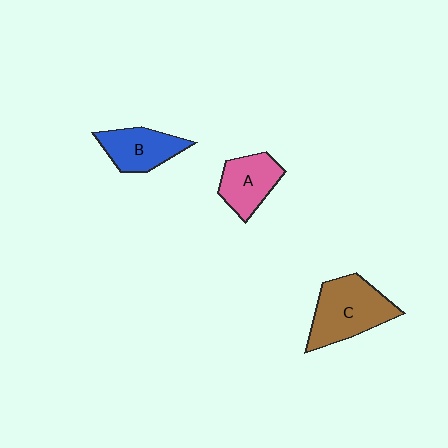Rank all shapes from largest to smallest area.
From largest to smallest: C (brown), B (blue), A (pink).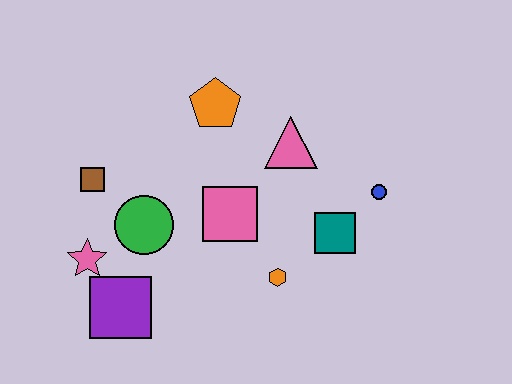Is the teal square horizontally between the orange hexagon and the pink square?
No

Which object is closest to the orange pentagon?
The pink triangle is closest to the orange pentagon.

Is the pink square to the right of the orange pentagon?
Yes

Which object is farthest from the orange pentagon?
The purple square is farthest from the orange pentagon.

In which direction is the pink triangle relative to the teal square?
The pink triangle is above the teal square.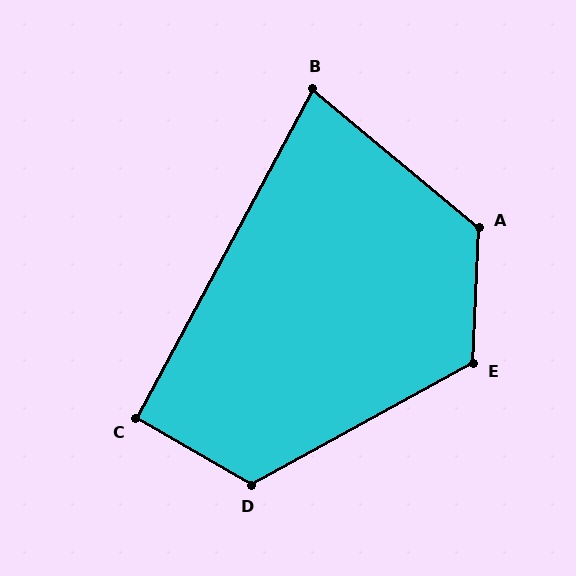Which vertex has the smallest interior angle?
B, at approximately 78 degrees.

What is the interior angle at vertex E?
Approximately 121 degrees (obtuse).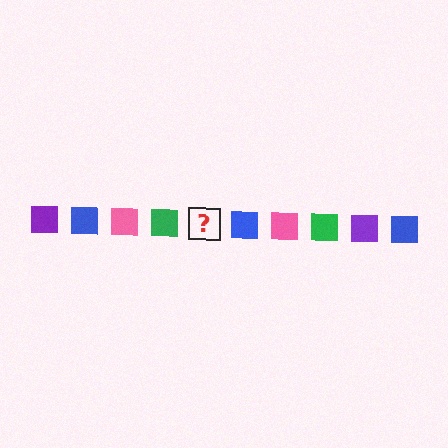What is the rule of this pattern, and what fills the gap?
The rule is that the pattern cycles through purple, blue, pink, green squares. The gap should be filled with a purple square.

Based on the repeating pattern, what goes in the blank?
The blank should be a purple square.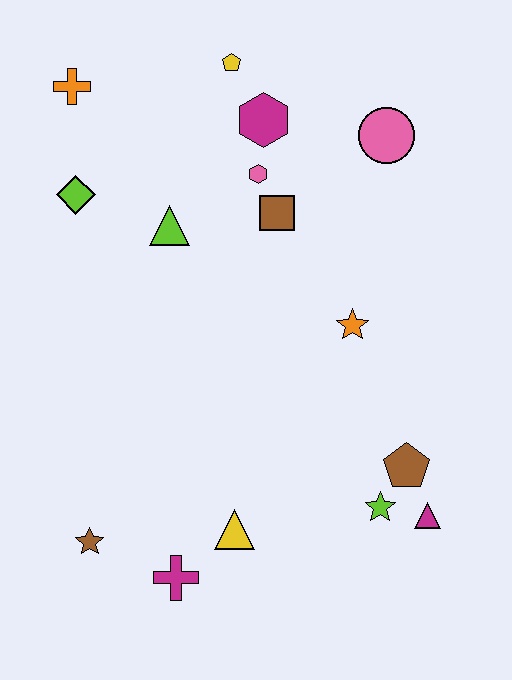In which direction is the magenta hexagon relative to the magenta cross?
The magenta hexagon is above the magenta cross.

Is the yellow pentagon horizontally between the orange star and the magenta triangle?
No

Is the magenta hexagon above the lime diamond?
Yes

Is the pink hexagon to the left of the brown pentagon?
Yes